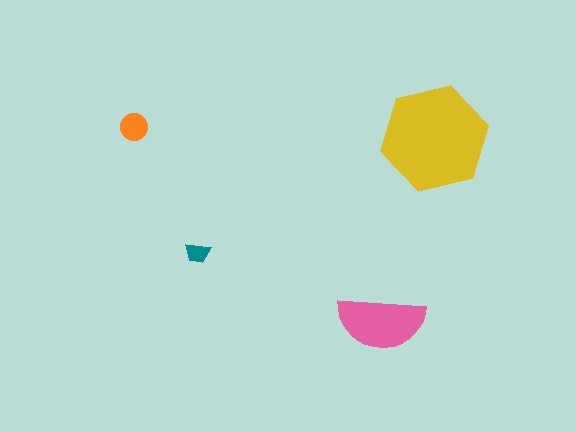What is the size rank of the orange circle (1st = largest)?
3rd.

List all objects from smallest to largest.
The teal trapezoid, the orange circle, the pink semicircle, the yellow hexagon.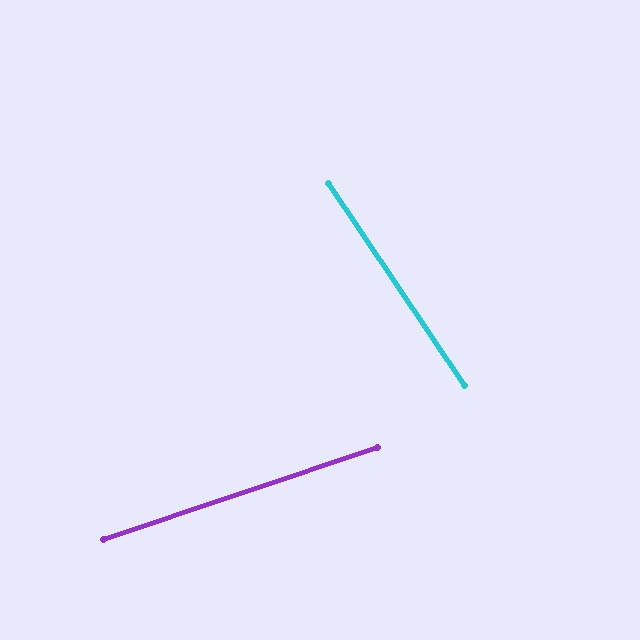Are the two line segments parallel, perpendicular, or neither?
Neither parallel nor perpendicular — they differ by about 75°.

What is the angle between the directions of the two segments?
Approximately 75 degrees.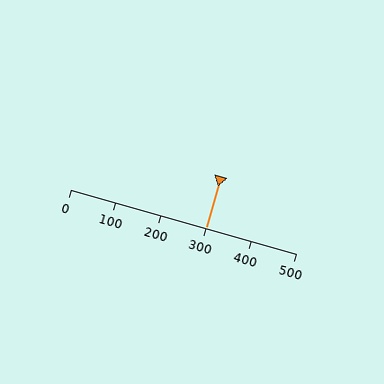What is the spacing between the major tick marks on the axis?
The major ticks are spaced 100 apart.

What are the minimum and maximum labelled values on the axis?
The axis runs from 0 to 500.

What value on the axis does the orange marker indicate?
The marker indicates approximately 300.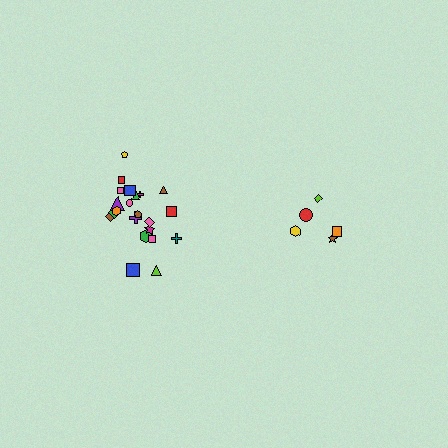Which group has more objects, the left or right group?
The left group.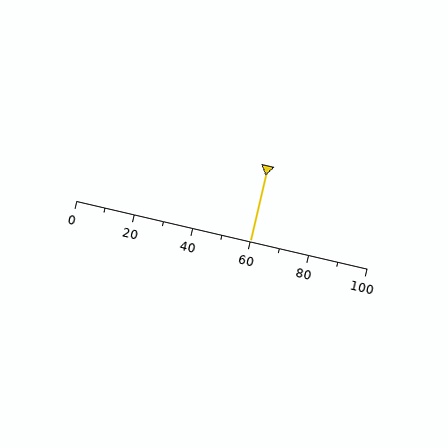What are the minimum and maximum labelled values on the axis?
The axis runs from 0 to 100.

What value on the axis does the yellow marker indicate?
The marker indicates approximately 60.